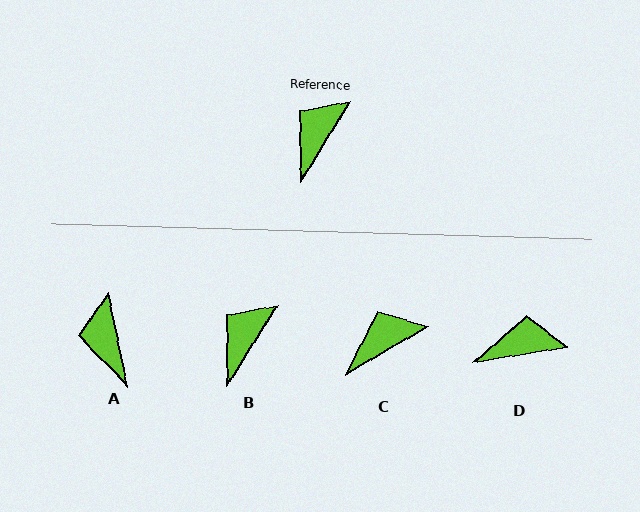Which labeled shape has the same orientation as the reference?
B.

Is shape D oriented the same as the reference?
No, it is off by about 50 degrees.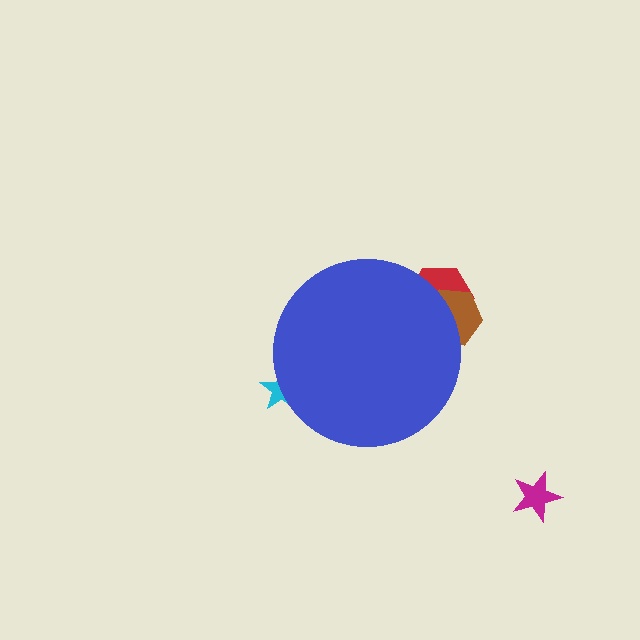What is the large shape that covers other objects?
A blue circle.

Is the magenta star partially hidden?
No, the magenta star is fully visible.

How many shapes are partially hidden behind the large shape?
3 shapes are partially hidden.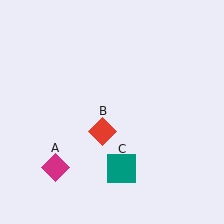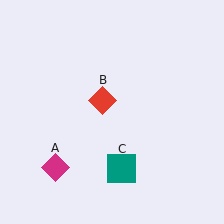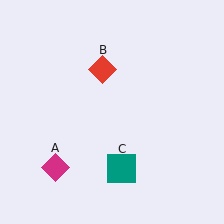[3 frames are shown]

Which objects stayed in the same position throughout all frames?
Magenta diamond (object A) and teal square (object C) remained stationary.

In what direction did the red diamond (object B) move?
The red diamond (object B) moved up.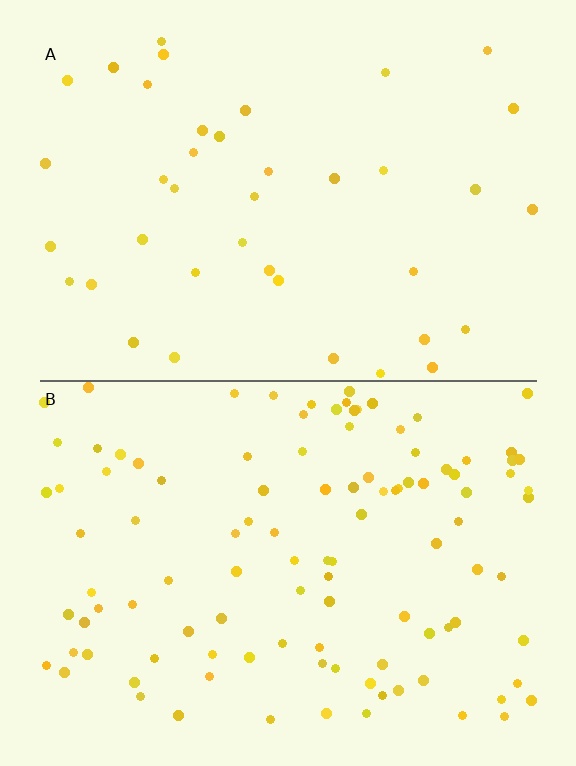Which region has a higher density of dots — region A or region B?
B (the bottom).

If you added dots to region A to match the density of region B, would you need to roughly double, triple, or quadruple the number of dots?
Approximately triple.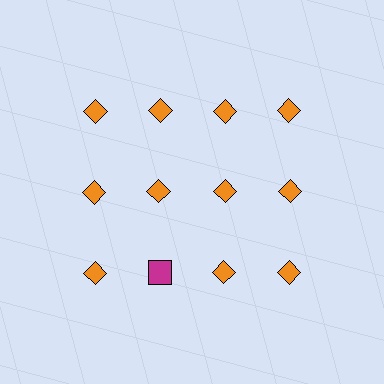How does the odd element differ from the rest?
It differs in both color (magenta instead of orange) and shape (square instead of diamond).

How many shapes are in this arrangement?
There are 12 shapes arranged in a grid pattern.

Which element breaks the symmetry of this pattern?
The magenta square in the third row, second from left column breaks the symmetry. All other shapes are orange diamonds.